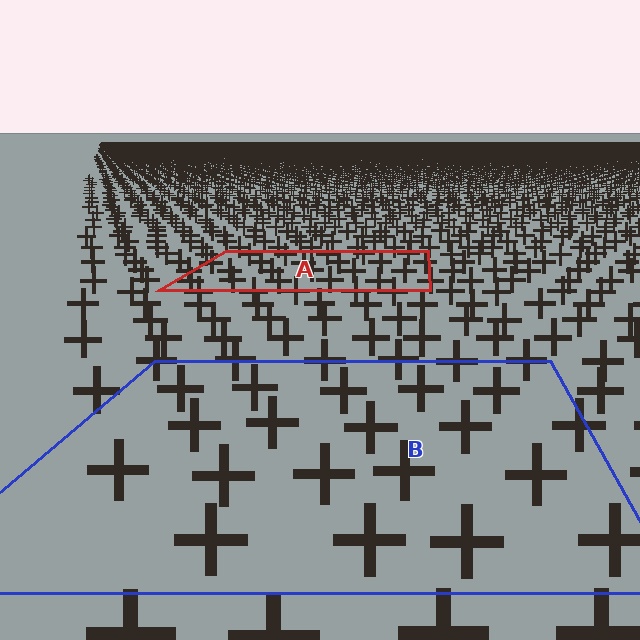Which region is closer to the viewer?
Region B is closer. The texture elements there are larger and more spread out.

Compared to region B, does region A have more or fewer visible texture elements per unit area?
Region A has more texture elements per unit area — they are packed more densely because it is farther away.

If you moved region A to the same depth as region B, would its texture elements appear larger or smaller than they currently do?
They would appear larger. At a closer depth, the same texture elements are projected at a bigger on-screen size.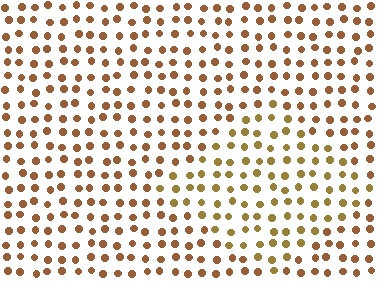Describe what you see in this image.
The image is filled with small brown elements in a uniform arrangement. A diamond-shaped region is visible where the elements are tinted to a slightly different hue, forming a subtle color boundary.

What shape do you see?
I see a diamond.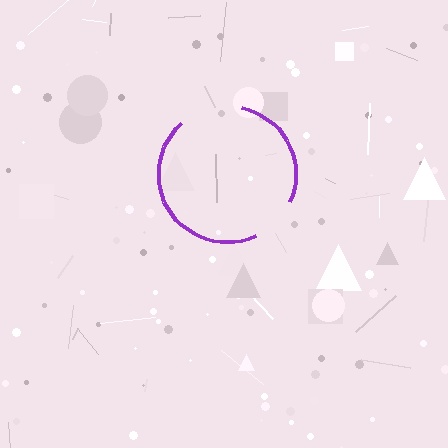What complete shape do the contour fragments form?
The contour fragments form a circle.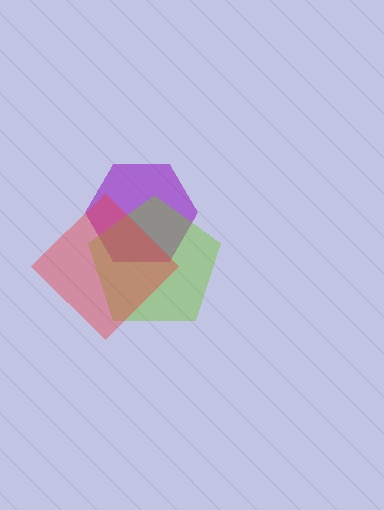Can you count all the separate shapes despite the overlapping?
Yes, there are 3 separate shapes.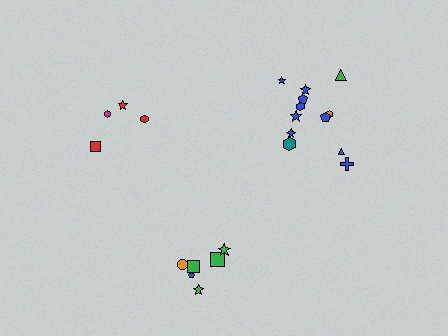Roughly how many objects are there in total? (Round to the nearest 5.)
Roughly 20 objects in total.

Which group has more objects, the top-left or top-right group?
The top-right group.